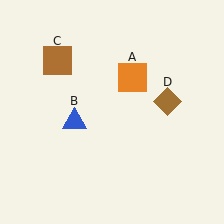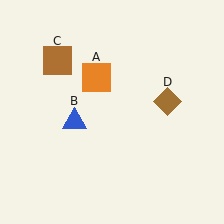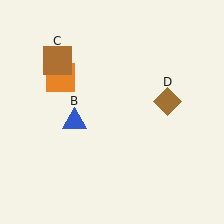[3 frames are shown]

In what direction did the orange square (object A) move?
The orange square (object A) moved left.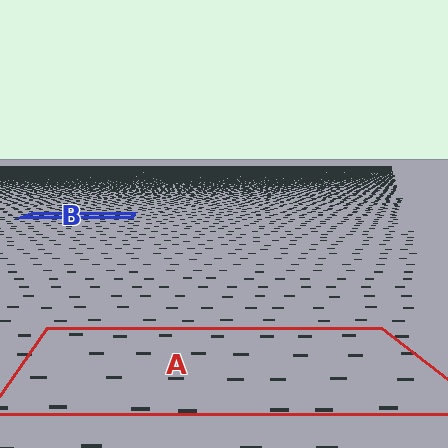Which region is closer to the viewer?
Region A is closer. The texture elements there are larger and more spread out.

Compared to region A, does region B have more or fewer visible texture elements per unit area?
Region B has more texture elements per unit area — they are packed more densely because it is farther away.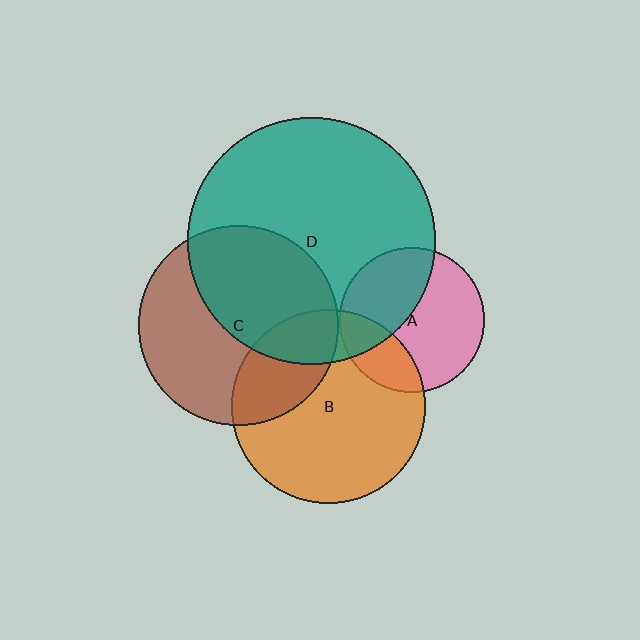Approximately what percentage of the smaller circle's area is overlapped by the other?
Approximately 20%.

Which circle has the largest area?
Circle D (teal).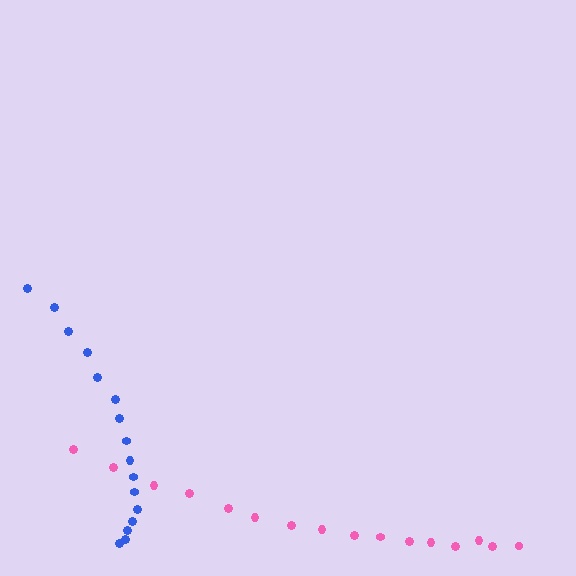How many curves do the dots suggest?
There are 2 distinct paths.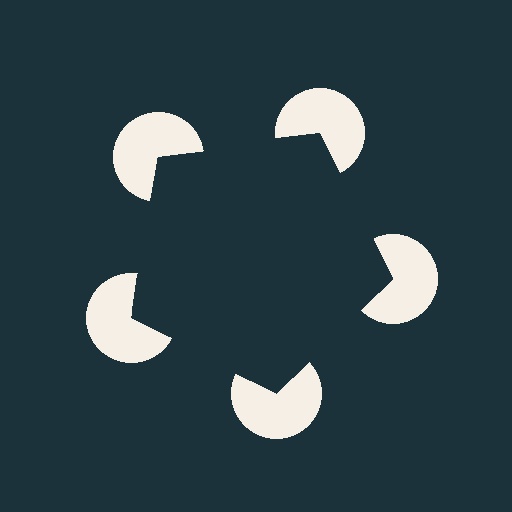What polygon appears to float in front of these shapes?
An illusory pentagon — its edges are inferred from the aligned wedge cuts in the pac-man discs, not physically drawn.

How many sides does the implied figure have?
5 sides.